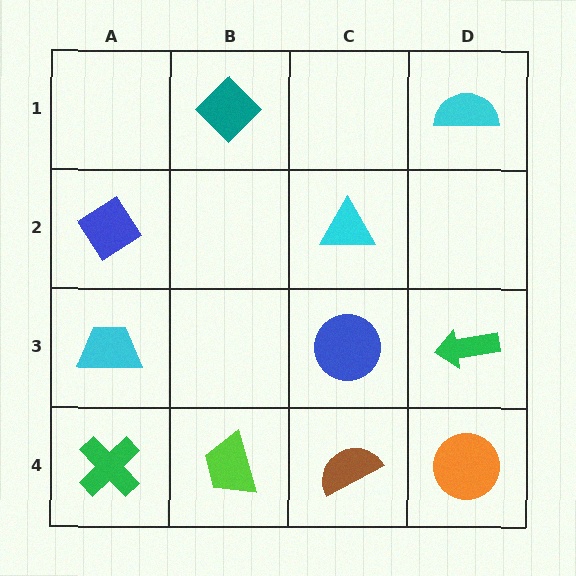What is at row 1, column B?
A teal diamond.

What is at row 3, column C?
A blue circle.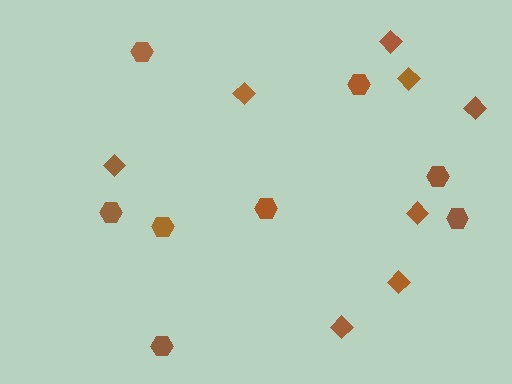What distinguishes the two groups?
There are 2 groups: one group of hexagons (8) and one group of diamonds (8).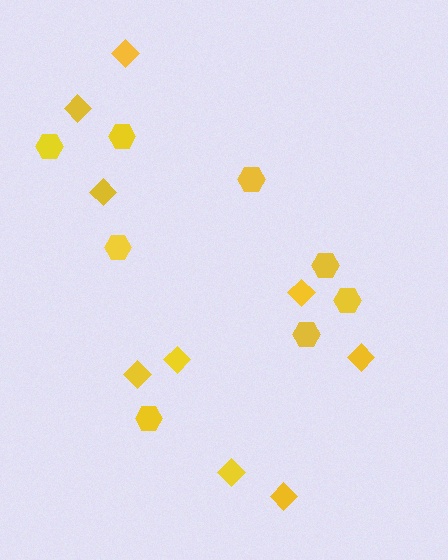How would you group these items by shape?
There are 2 groups: one group of hexagons (8) and one group of diamonds (9).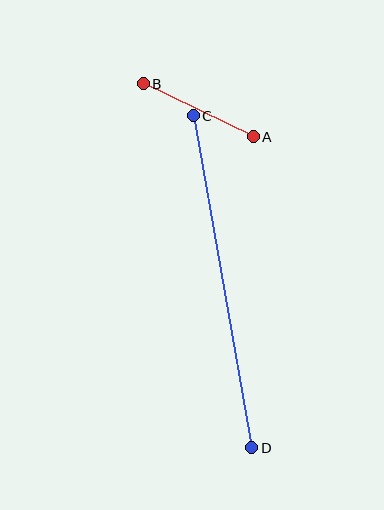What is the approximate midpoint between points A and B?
The midpoint is at approximately (198, 110) pixels.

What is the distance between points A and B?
The distance is approximately 122 pixels.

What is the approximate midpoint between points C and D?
The midpoint is at approximately (222, 282) pixels.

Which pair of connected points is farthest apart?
Points C and D are farthest apart.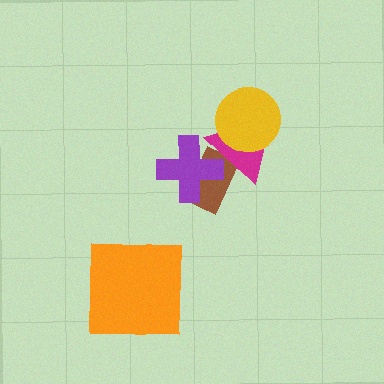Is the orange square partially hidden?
No, no other shape covers it.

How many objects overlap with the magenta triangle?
3 objects overlap with the magenta triangle.